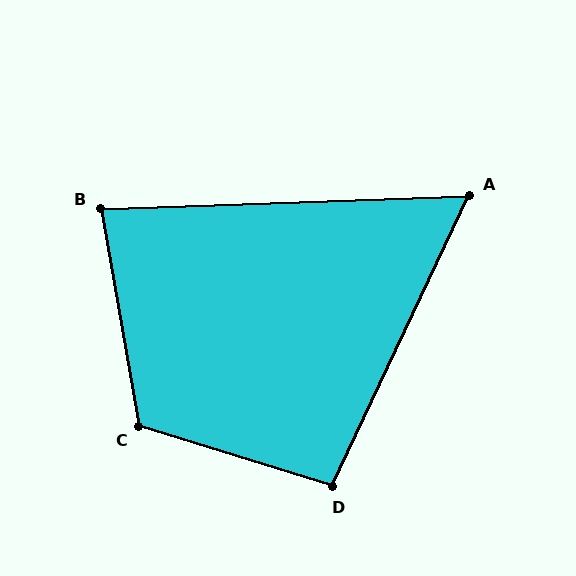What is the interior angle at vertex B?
Approximately 82 degrees (acute).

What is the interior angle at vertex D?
Approximately 98 degrees (obtuse).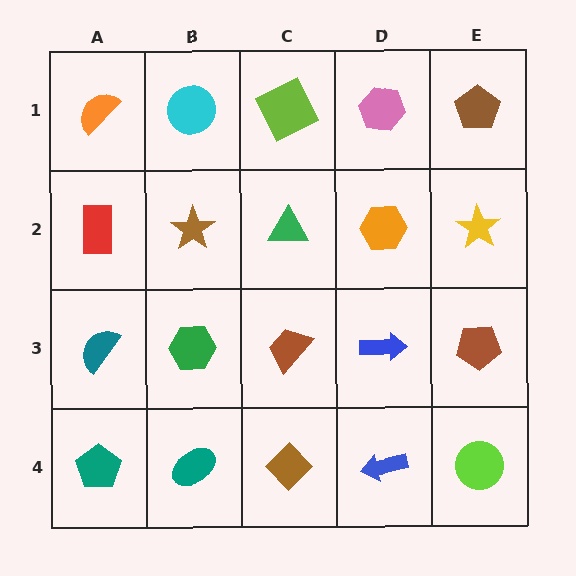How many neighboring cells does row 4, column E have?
2.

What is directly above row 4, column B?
A green hexagon.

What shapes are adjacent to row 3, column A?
A red rectangle (row 2, column A), a teal pentagon (row 4, column A), a green hexagon (row 3, column B).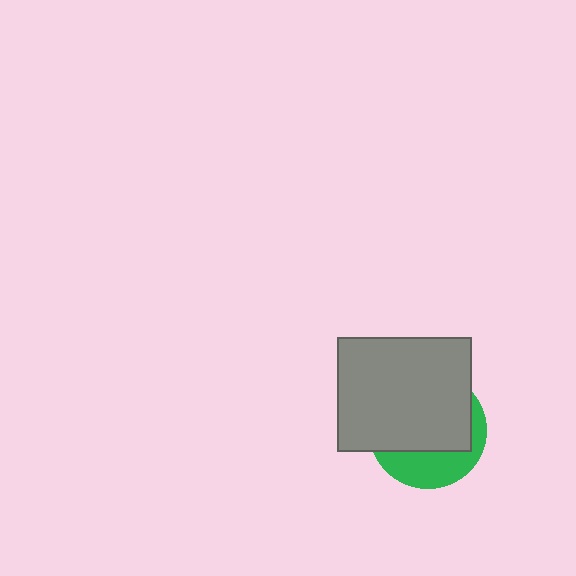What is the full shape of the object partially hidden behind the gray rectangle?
The partially hidden object is a green circle.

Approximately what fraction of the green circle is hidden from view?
Roughly 66% of the green circle is hidden behind the gray rectangle.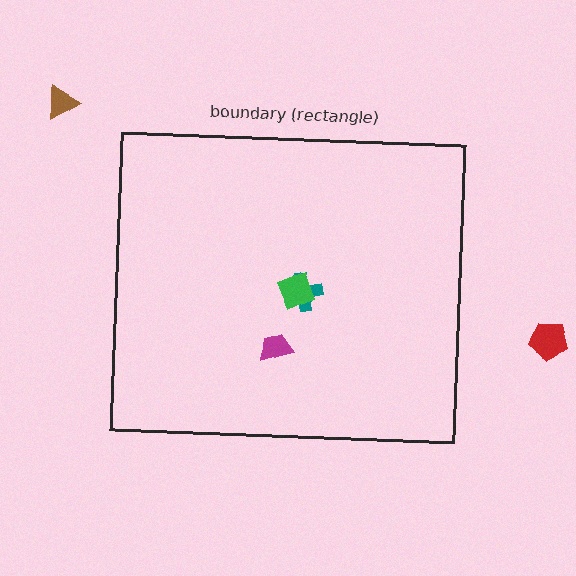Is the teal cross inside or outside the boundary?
Inside.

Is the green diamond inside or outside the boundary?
Inside.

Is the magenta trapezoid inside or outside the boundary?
Inside.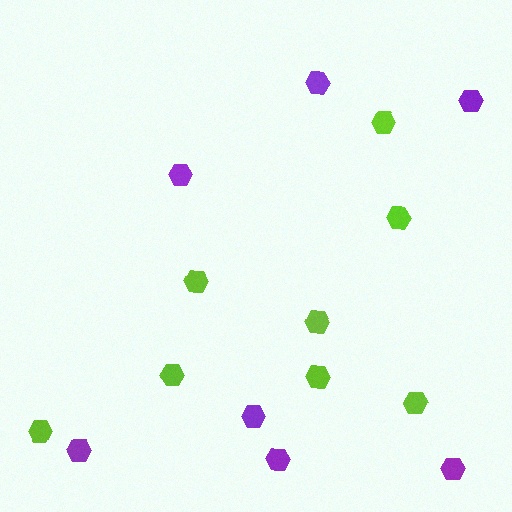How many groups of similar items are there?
There are 2 groups: one group of purple hexagons (7) and one group of lime hexagons (8).